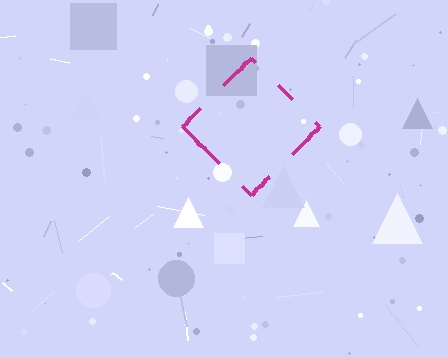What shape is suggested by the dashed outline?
The dashed outline suggests a diamond.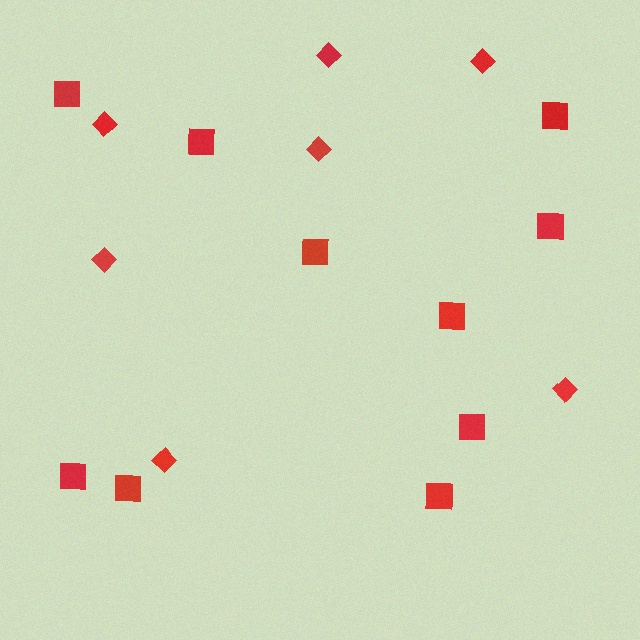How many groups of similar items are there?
There are 2 groups: one group of diamonds (7) and one group of squares (10).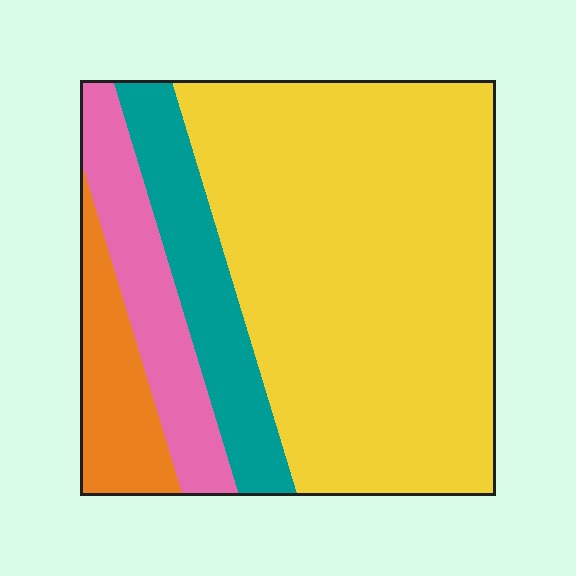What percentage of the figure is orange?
Orange takes up less than a sixth of the figure.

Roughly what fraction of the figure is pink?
Pink covers 13% of the figure.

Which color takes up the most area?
Yellow, at roughly 65%.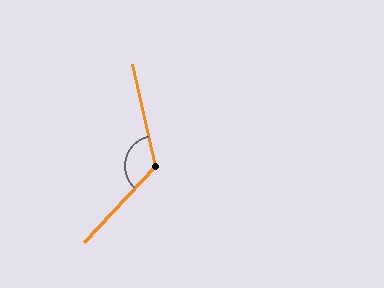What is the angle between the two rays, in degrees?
Approximately 124 degrees.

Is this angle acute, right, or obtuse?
It is obtuse.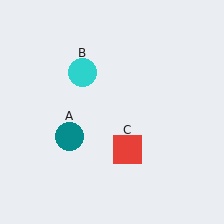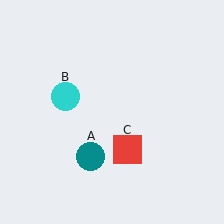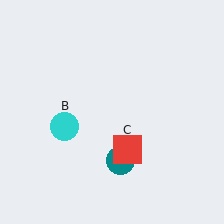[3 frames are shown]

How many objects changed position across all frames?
2 objects changed position: teal circle (object A), cyan circle (object B).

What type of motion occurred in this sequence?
The teal circle (object A), cyan circle (object B) rotated counterclockwise around the center of the scene.